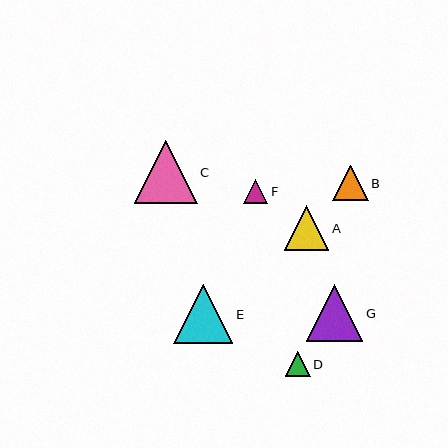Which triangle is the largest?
Triangle C is the largest with a size of approximately 63 pixels.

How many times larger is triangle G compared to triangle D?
Triangle G is approximately 2.3 times the size of triangle D.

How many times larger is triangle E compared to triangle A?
Triangle E is approximately 1.3 times the size of triangle A.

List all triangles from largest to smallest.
From largest to smallest: C, E, G, A, B, D, F.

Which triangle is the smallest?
Triangle F is the smallest with a size of approximately 25 pixels.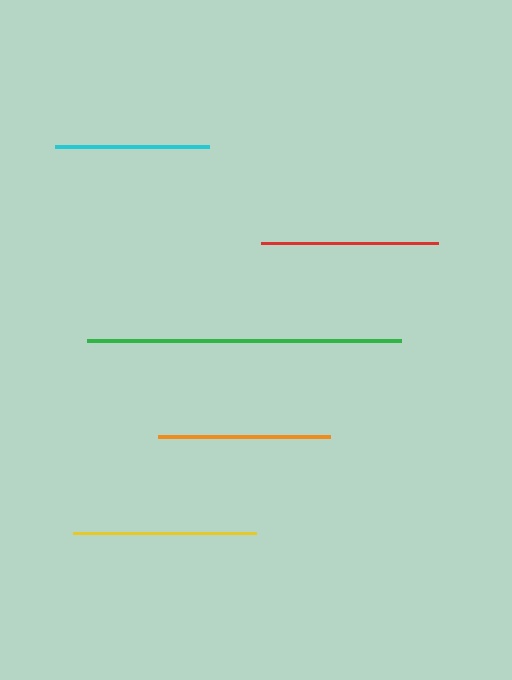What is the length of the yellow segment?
The yellow segment is approximately 182 pixels long.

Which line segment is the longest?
The green line is the longest at approximately 315 pixels.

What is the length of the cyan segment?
The cyan segment is approximately 154 pixels long.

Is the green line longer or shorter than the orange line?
The green line is longer than the orange line.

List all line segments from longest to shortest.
From longest to shortest: green, yellow, red, orange, cyan.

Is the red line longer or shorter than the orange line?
The red line is longer than the orange line.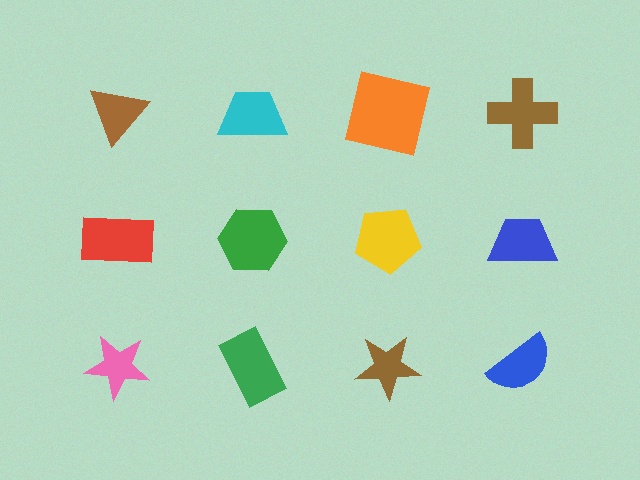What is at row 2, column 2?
A green hexagon.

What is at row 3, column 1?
A pink star.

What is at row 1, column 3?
An orange square.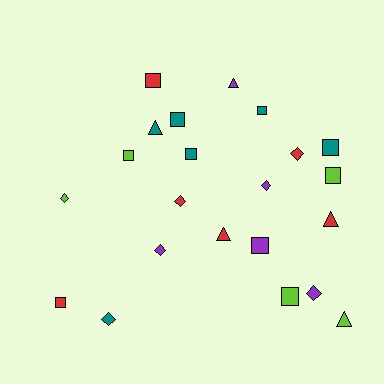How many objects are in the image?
There are 22 objects.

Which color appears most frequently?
Teal, with 6 objects.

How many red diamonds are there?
There are 2 red diamonds.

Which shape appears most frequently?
Square, with 10 objects.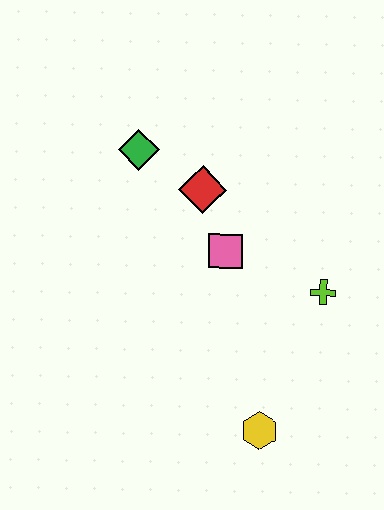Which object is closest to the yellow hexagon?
The lime cross is closest to the yellow hexagon.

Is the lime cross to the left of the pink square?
No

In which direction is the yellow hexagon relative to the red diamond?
The yellow hexagon is below the red diamond.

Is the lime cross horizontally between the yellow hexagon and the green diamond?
No